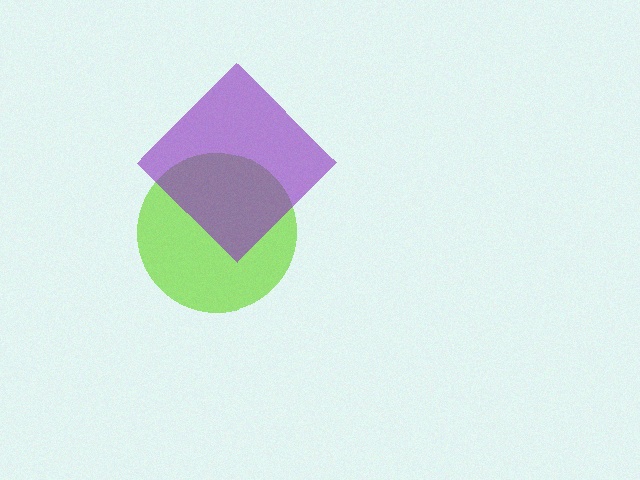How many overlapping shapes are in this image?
There are 2 overlapping shapes in the image.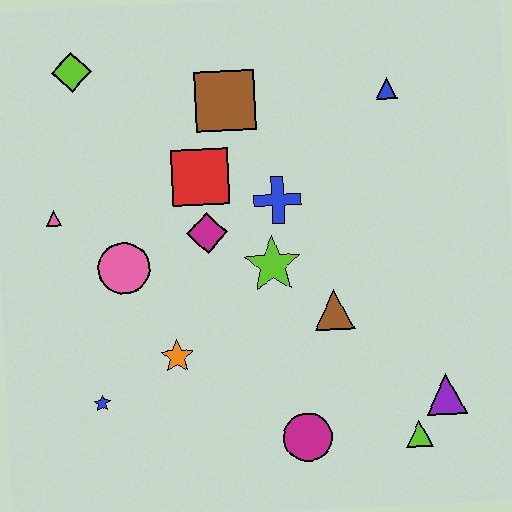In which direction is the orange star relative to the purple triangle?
The orange star is to the left of the purple triangle.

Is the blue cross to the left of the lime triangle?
Yes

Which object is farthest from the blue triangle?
The blue star is farthest from the blue triangle.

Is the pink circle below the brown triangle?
No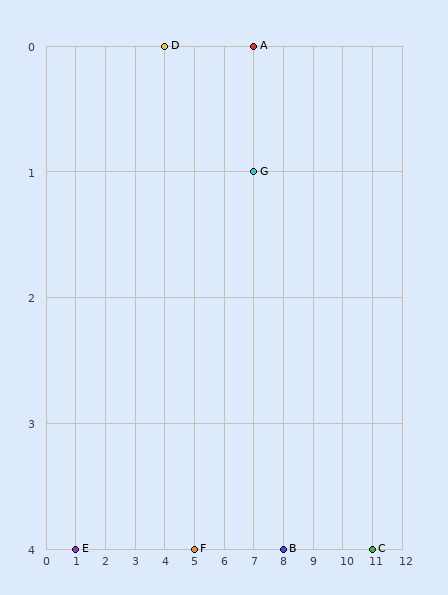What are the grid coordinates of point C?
Point C is at grid coordinates (11, 4).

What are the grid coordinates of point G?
Point G is at grid coordinates (7, 1).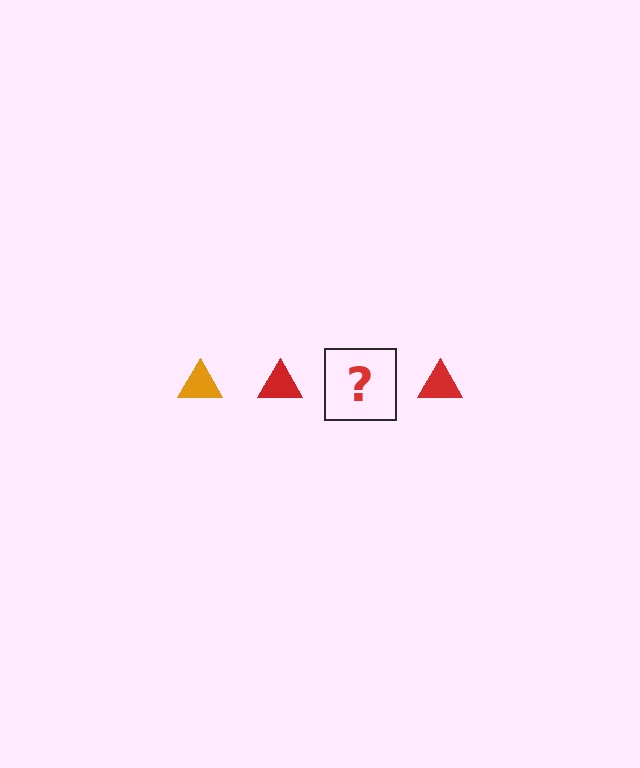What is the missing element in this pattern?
The missing element is an orange triangle.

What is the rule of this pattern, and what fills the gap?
The rule is that the pattern cycles through orange, red triangles. The gap should be filled with an orange triangle.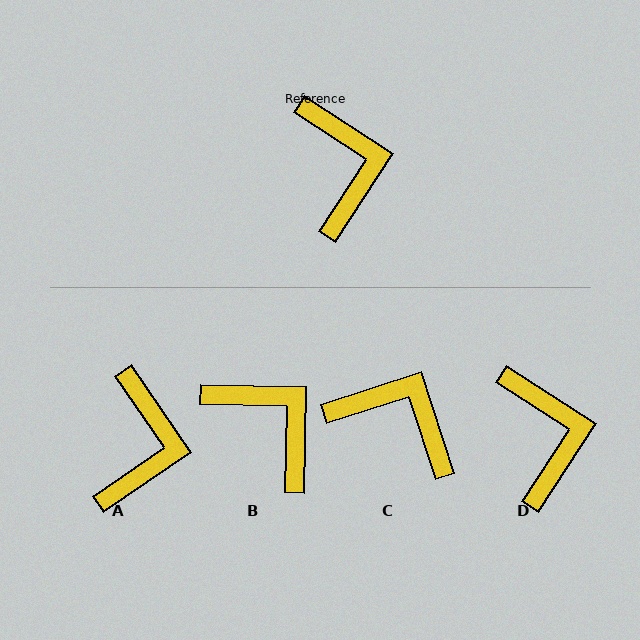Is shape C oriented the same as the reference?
No, it is off by about 51 degrees.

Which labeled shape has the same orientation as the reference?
D.